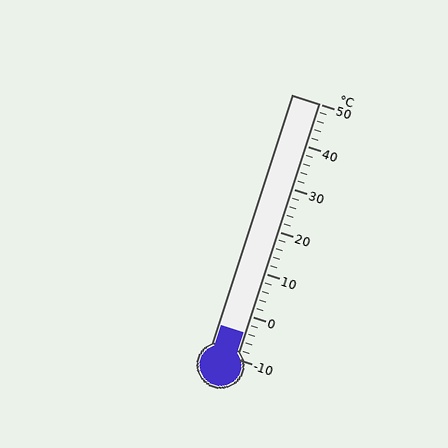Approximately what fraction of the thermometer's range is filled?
The thermometer is filled to approximately 10% of its range.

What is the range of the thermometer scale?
The thermometer scale ranges from -10°C to 50°C.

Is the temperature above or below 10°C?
The temperature is below 10°C.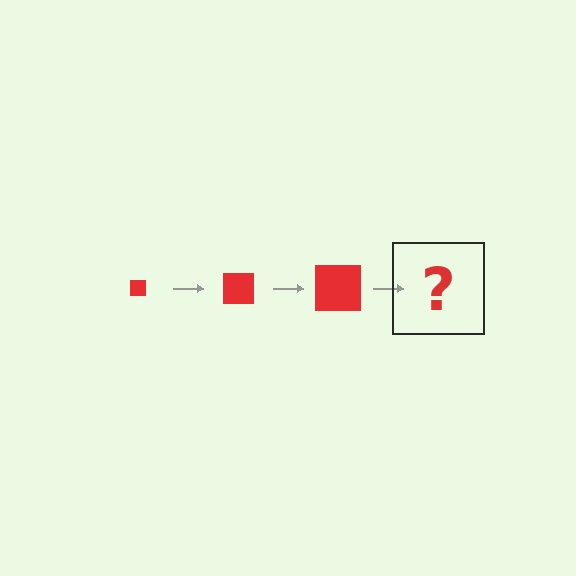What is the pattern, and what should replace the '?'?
The pattern is that the square gets progressively larger each step. The '?' should be a red square, larger than the previous one.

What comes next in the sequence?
The next element should be a red square, larger than the previous one.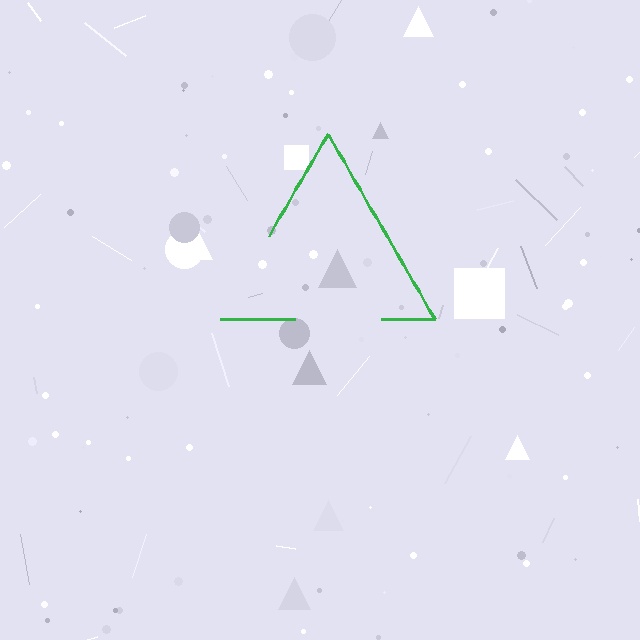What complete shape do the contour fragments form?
The contour fragments form a triangle.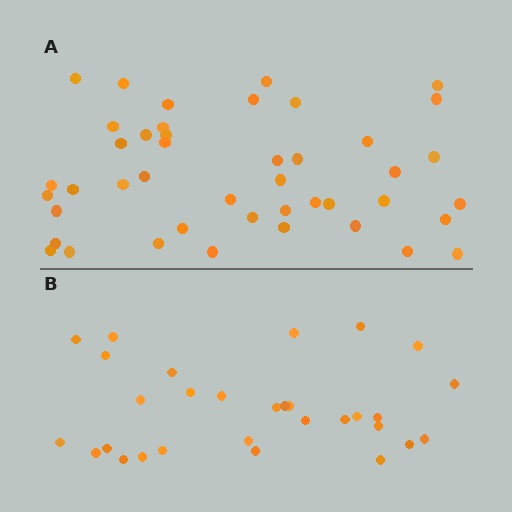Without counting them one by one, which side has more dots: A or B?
Region A (the top region) has more dots.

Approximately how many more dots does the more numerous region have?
Region A has approximately 15 more dots than region B.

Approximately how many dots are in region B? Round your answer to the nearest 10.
About 30 dots.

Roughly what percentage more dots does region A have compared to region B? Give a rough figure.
About 45% more.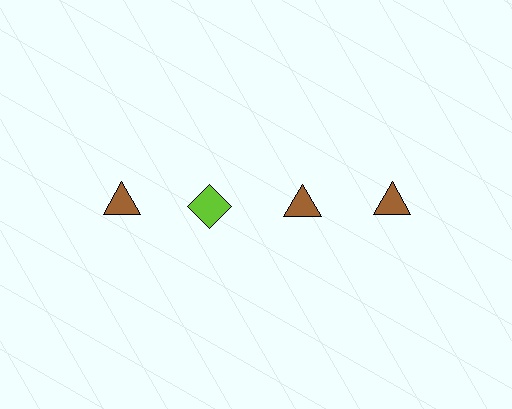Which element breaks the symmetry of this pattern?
The lime diamond in the top row, second from left column breaks the symmetry. All other shapes are brown triangles.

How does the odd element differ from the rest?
It differs in both color (lime instead of brown) and shape (diamond instead of triangle).